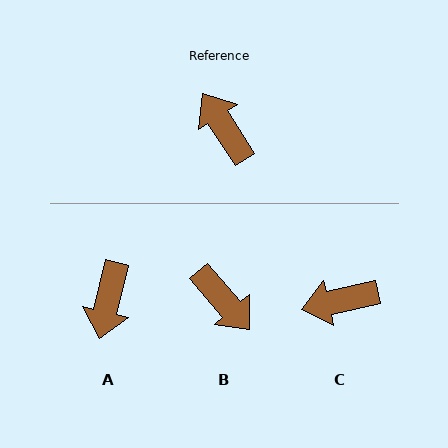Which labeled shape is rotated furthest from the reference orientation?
B, about 172 degrees away.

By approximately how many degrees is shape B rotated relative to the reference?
Approximately 172 degrees clockwise.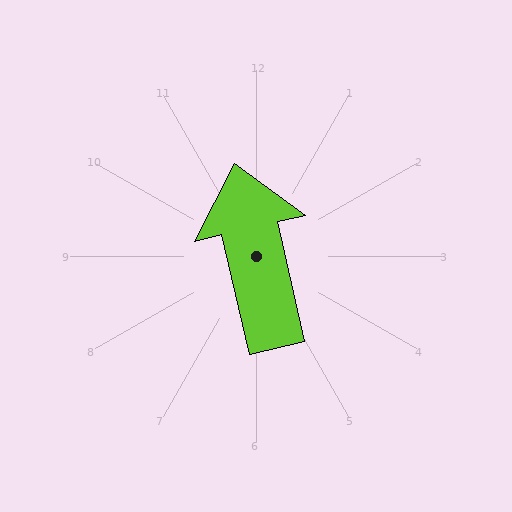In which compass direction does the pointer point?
North.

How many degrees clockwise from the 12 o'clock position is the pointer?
Approximately 347 degrees.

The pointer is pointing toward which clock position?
Roughly 12 o'clock.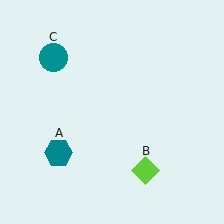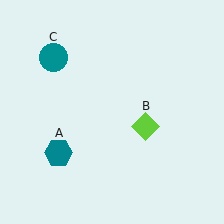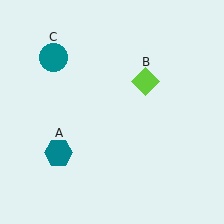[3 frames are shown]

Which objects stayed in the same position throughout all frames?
Teal hexagon (object A) and teal circle (object C) remained stationary.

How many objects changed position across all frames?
1 object changed position: lime diamond (object B).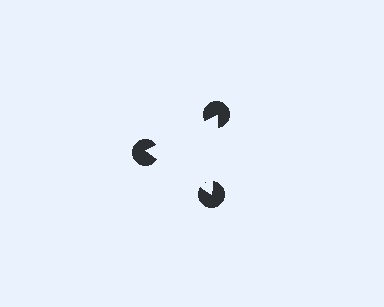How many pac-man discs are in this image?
There are 3 — one at each vertex of the illusory triangle.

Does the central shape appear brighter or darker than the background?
It typically appears slightly brighter than the background, even though no actual brightness change is drawn.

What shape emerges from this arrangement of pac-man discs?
An illusory triangle — its edges are inferred from the aligned wedge cuts in the pac-man discs, not physically drawn.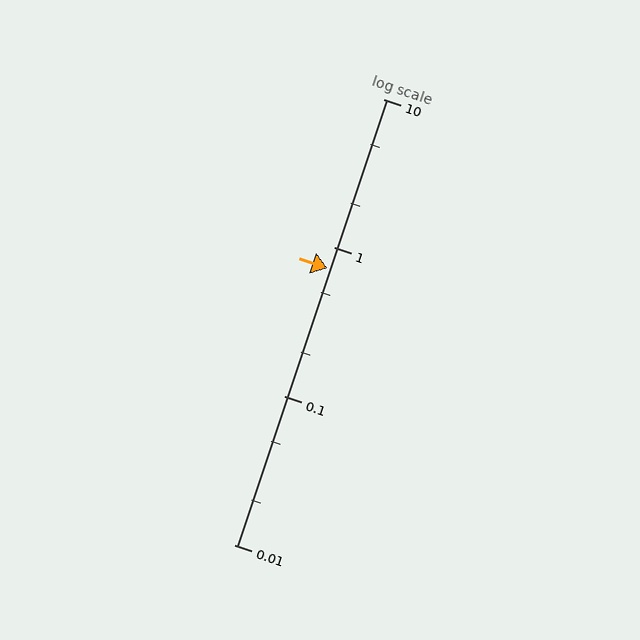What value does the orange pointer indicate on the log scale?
The pointer indicates approximately 0.73.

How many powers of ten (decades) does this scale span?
The scale spans 3 decades, from 0.01 to 10.